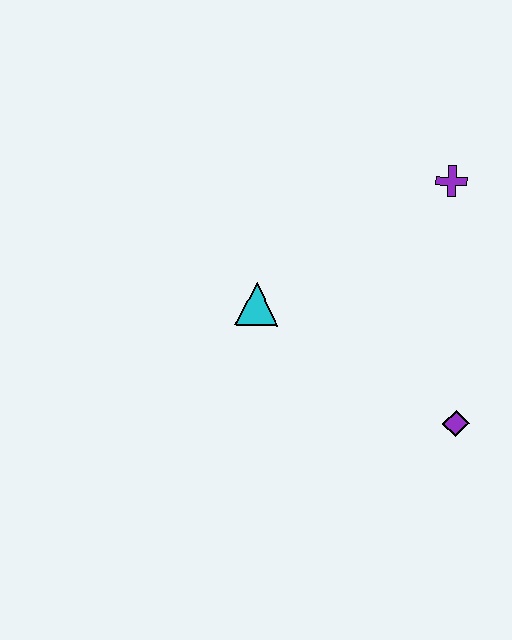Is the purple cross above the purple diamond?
Yes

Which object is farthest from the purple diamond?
The purple cross is farthest from the purple diamond.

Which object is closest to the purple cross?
The cyan triangle is closest to the purple cross.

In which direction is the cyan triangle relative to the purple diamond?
The cyan triangle is to the left of the purple diamond.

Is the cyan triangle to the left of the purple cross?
Yes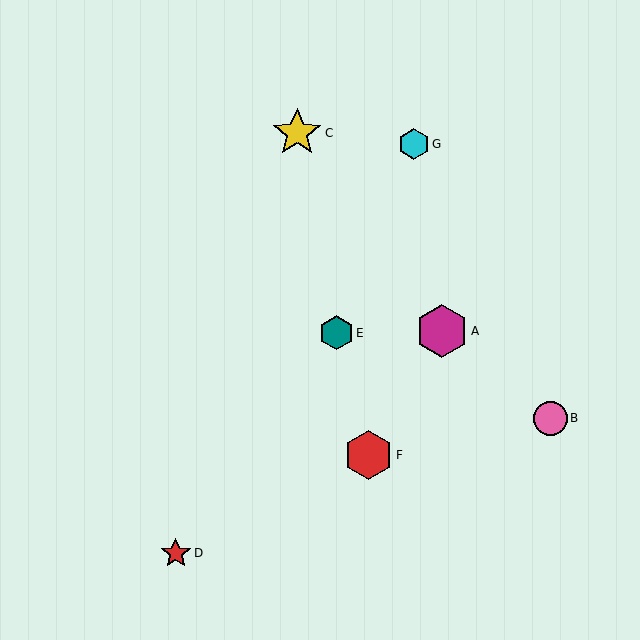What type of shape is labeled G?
Shape G is a cyan hexagon.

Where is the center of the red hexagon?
The center of the red hexagon is at (369, 455).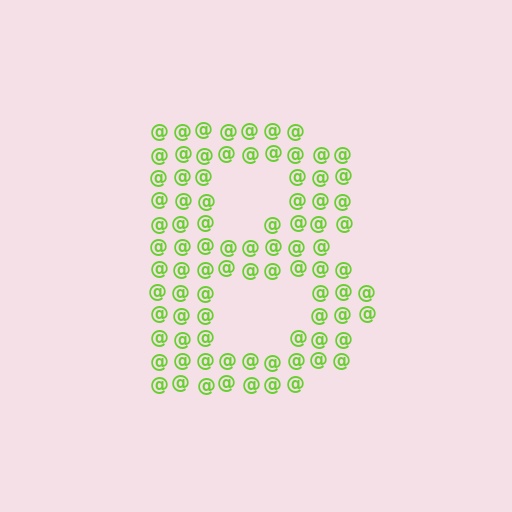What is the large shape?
The large shape is the letter B.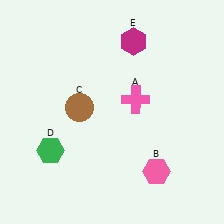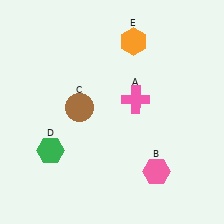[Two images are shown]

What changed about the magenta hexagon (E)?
In Image 1, E is magenta. In Image 2, it changed to orange.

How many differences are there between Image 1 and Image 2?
There is 1 difference between the two images.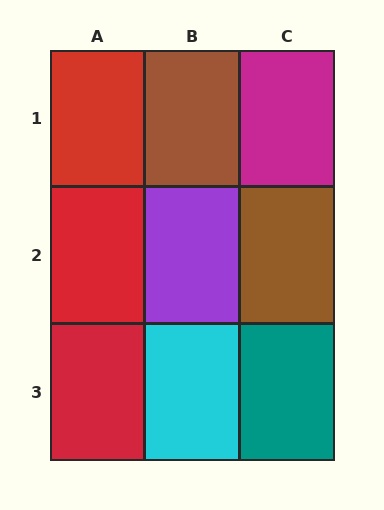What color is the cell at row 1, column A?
Red.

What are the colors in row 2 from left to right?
Red, purple, brown.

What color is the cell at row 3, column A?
Red.